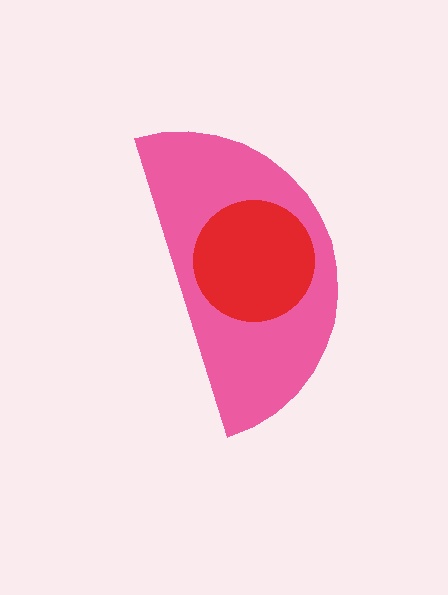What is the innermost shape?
The red circle.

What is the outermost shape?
The pink semicircle.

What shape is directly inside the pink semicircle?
The red circle.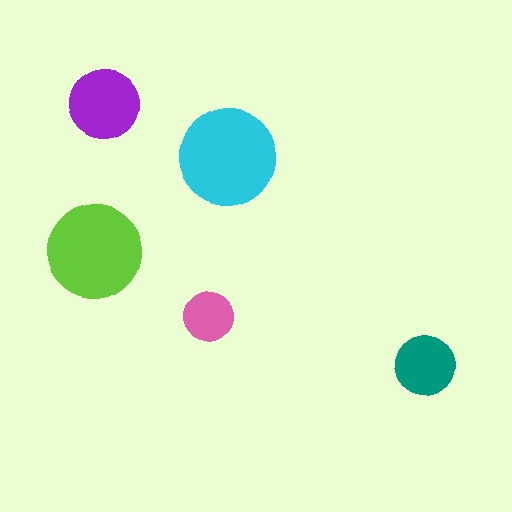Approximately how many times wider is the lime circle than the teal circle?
About 1.5 times wider.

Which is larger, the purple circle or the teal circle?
The purple one.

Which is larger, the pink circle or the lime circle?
The lime one.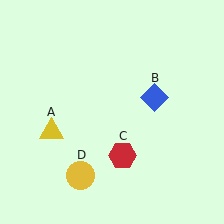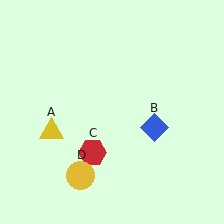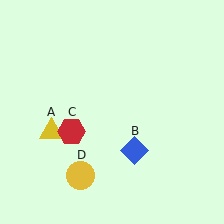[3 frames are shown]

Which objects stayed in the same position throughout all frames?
Yellow triangle (object A) and yellow circle (object D) remained stationary.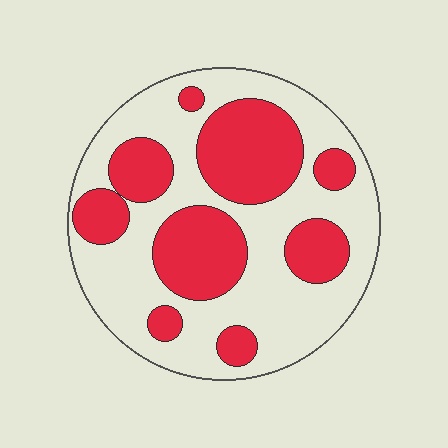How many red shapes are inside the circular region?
9.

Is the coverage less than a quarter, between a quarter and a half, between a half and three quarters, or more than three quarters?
Between a quarter and a half.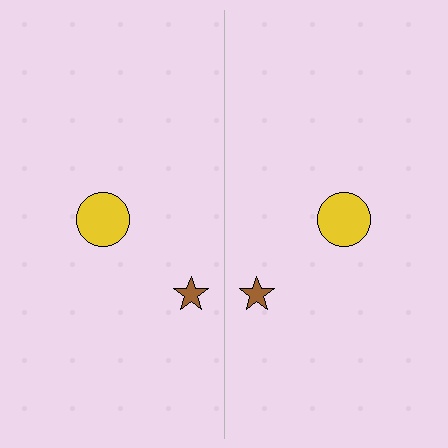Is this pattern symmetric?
Yes, this pattern has bilateral (reflection) symmetry.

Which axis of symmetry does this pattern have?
The pattern has a vertical axis of symmetry running through the center of the image.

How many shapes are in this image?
There are 4 shapes in this image.